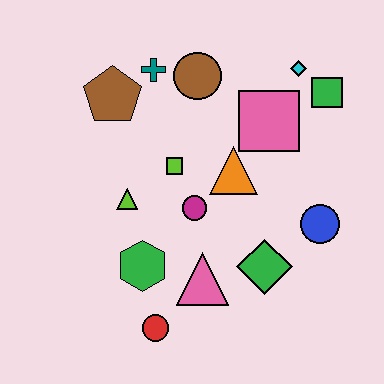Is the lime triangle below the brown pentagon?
Yes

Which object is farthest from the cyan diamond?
The red circle is farthest from the cyan diamond.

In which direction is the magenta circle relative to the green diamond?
The magenta circle is to the left of the green diamond.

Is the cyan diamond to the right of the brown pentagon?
Yes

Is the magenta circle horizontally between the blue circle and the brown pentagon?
Yes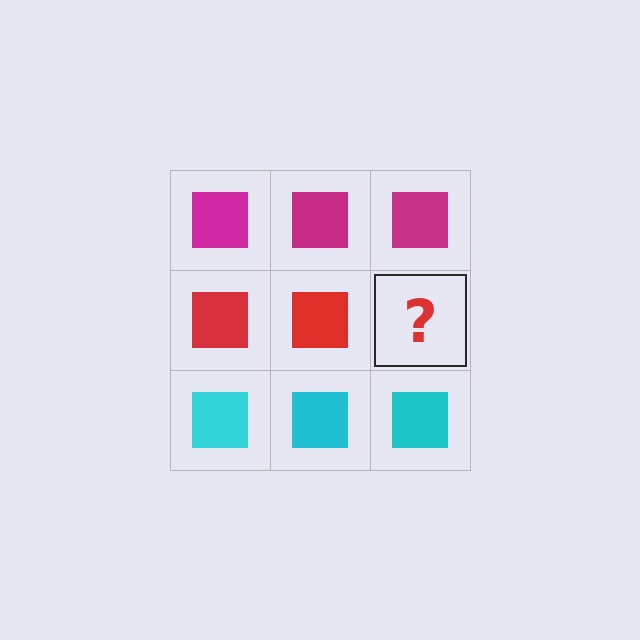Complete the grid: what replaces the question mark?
The question mark should be replaced with a red square.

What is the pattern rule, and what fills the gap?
The rule is that each row has a consistent color. The gap should be filled with a red square.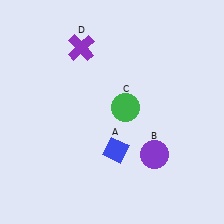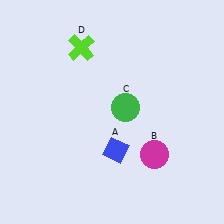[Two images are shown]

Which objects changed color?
B changed from purple to magenta. D changed from purple to lime.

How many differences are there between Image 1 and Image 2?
There are 2 differences between the two images.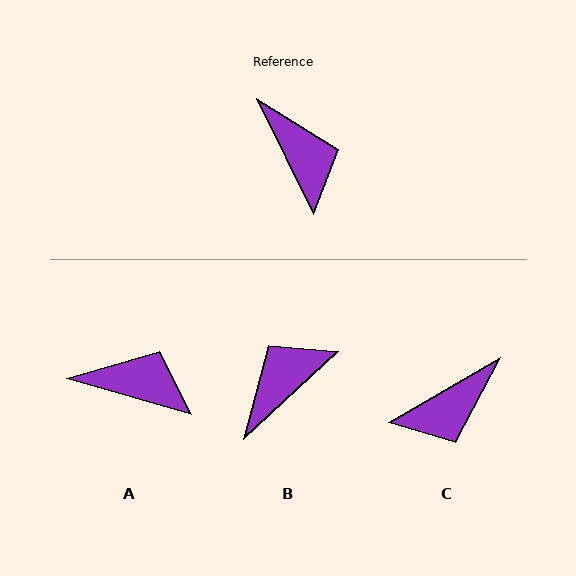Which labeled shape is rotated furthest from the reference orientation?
B, about 107 degrees away.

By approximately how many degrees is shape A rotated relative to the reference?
Approximately 48 degrees counter-clockwise.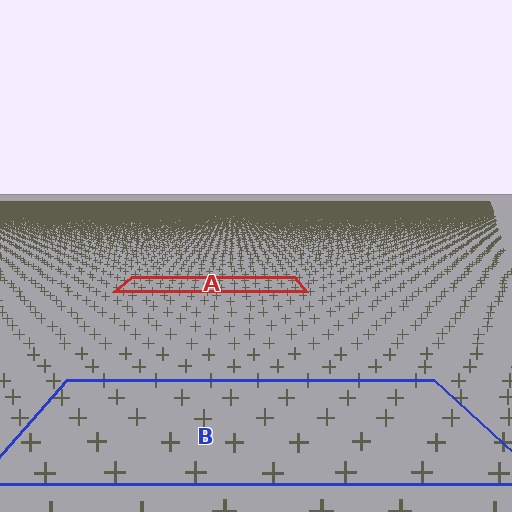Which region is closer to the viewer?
Region B is closer. The texture elements there are larger and more spread out.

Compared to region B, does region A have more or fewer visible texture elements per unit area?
Region A has more texture elements per unit area — they are packed more densely because it is farther away.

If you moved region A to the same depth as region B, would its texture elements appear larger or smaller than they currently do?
They would appear larger. At a closer depth, the same texture elements are projected at a bigger on-screen size.